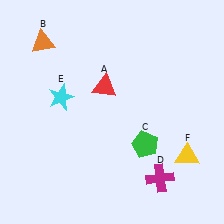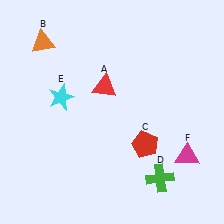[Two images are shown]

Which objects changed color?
C changed from green to red. D changed from magenta to green. F changed from yellow to magenta.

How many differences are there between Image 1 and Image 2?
There are 3 differences between the two images.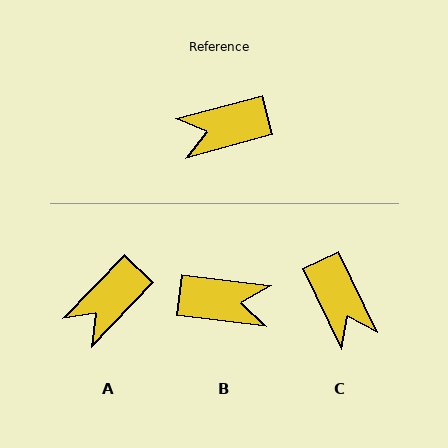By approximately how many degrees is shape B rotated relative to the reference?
Approximately 158 degrees counter-clockwise.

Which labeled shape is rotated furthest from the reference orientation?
B, about 158 degrees away.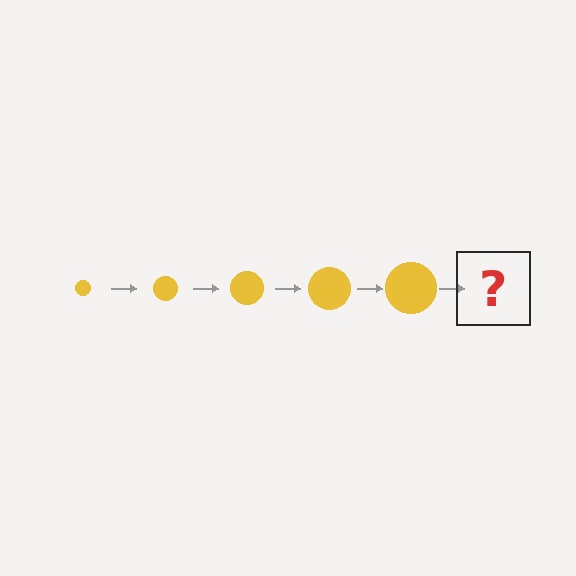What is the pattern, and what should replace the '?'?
The pattern is that the circle gets progressively larger each step. The '?' should be a yellow circle, larger than the previous one.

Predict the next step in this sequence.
The next step is a yellow circle, larger than the previous one.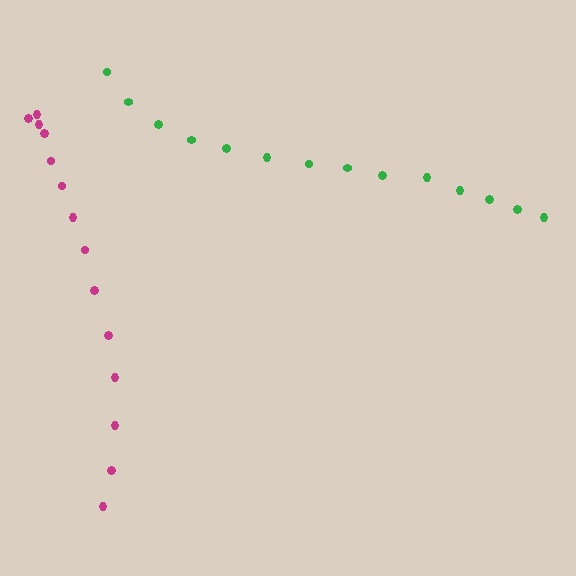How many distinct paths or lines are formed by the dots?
There are 2 distinct paths.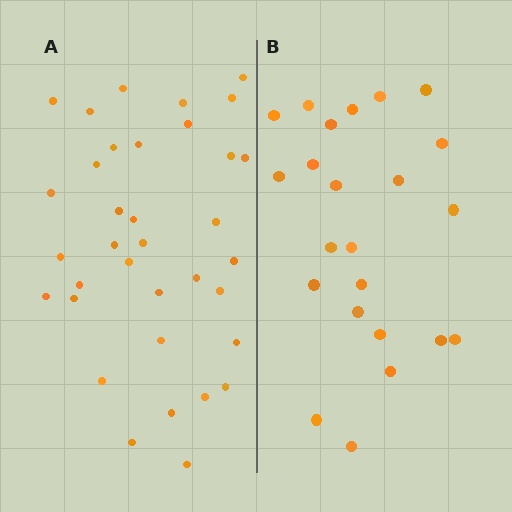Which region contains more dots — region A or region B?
Region A (the left region) has more dots.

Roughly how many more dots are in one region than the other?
Region A has roughly 12 or so more dots than region B.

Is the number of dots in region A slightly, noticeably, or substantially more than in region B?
Region A has substantially more. The ratio is roughly 1.5 to 1.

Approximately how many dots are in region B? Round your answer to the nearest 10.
About 20 dots. (The exact count is 23, which rounds to 20.)